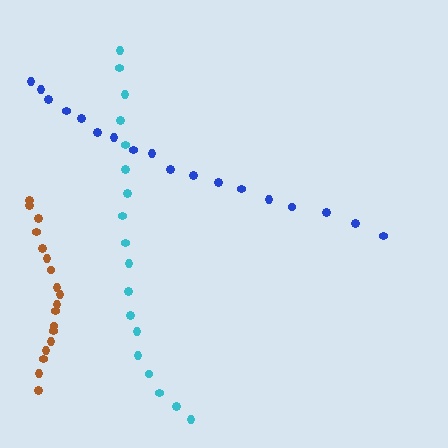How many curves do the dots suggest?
There are 3 distinct paths.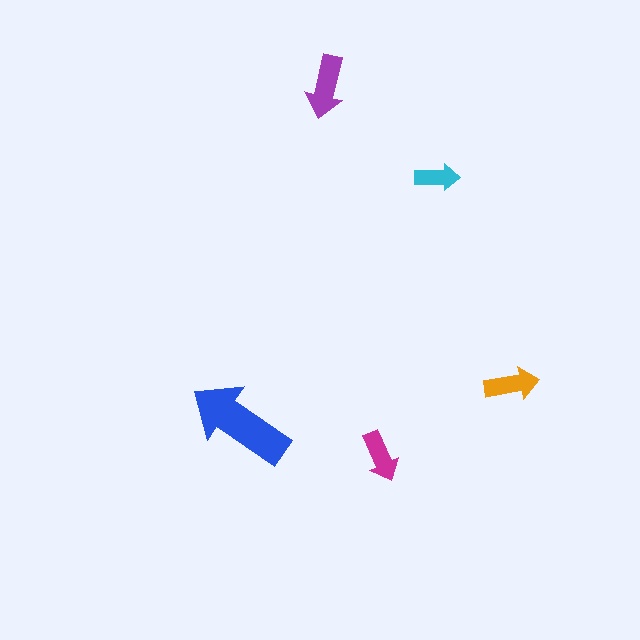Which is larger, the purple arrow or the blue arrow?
The blue one.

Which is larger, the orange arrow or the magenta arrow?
The orange one.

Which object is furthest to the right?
The orange arrow is rightmost.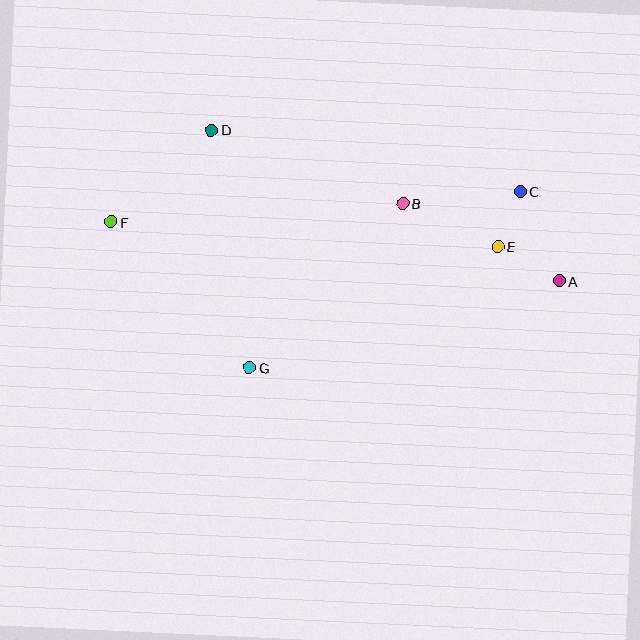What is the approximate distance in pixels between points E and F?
The distance between E and F is approximately 387 pixels.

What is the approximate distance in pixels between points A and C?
The distance between A and C is approximately 97 pixels.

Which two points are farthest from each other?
Points A and F are farthest from each other.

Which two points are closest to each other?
Points C and E are closest to each other.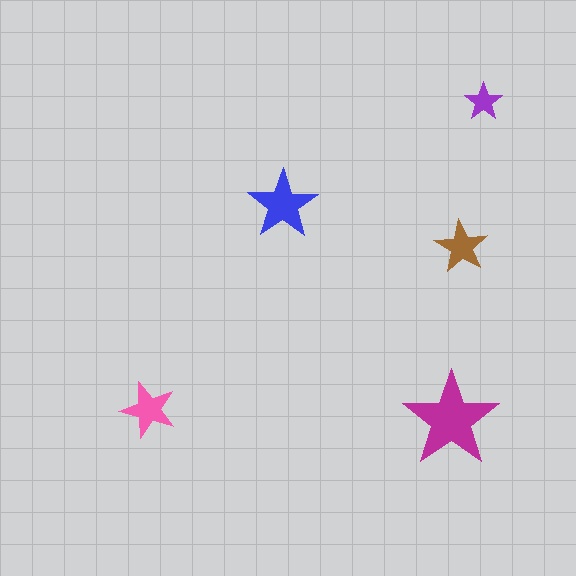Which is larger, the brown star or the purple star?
The brown one.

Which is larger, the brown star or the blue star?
The blue one.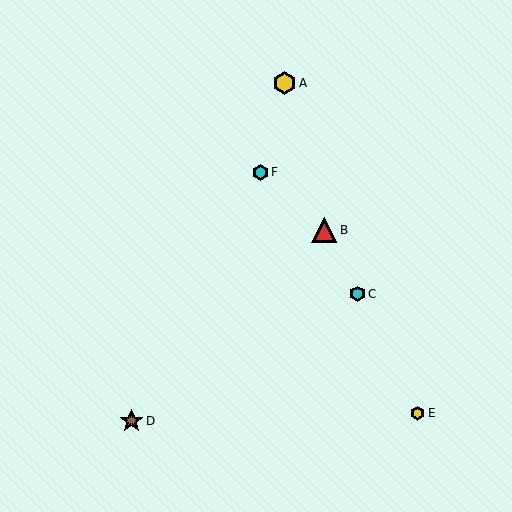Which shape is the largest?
The red triangle (labeled B) is the largest.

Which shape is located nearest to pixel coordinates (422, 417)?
The yellow hexagon (labeled E) at (418, 413) is nearest to that location.